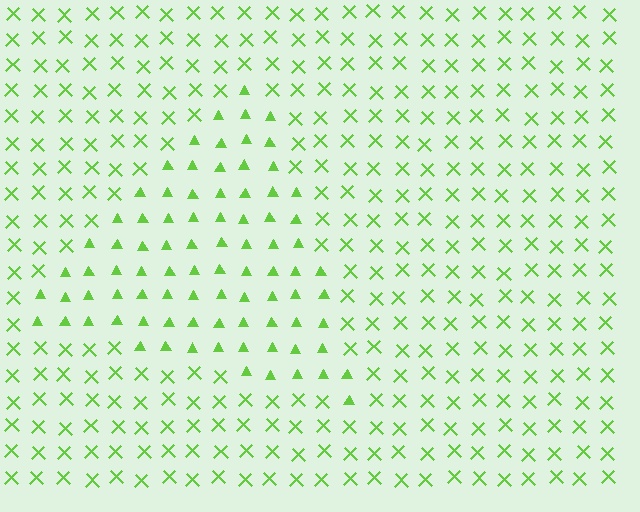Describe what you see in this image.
The image is filled with small lime elements arranged in a uniform grid. A triangle-shaped region contains triangles, while the surrounding area contains X marks. The boundary is defined purely by the change in element shape.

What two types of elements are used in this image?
The image uses triangles inside the triangle region and X marks outside it.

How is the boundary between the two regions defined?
The boundary is defined by a change in element shape: triangles inside vs. X marks outside. All elements share the same color and spacing.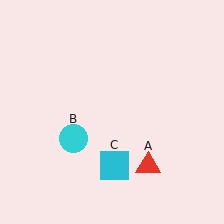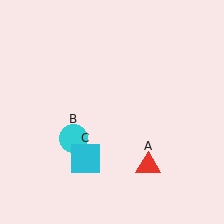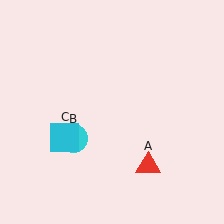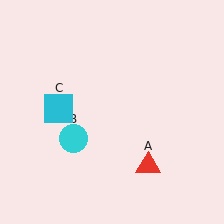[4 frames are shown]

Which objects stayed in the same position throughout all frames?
Red triangle (object A) and cyan circle (object B) remained stationary.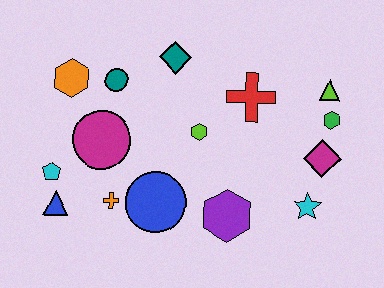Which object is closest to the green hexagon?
The lime triangle is closest to the green hexagon.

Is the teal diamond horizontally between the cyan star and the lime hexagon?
No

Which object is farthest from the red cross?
The blue triangle is farthest from the red cross.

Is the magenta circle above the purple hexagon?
Yes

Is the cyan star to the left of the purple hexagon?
No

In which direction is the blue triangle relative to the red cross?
The blue triangle is to the left of the red cross.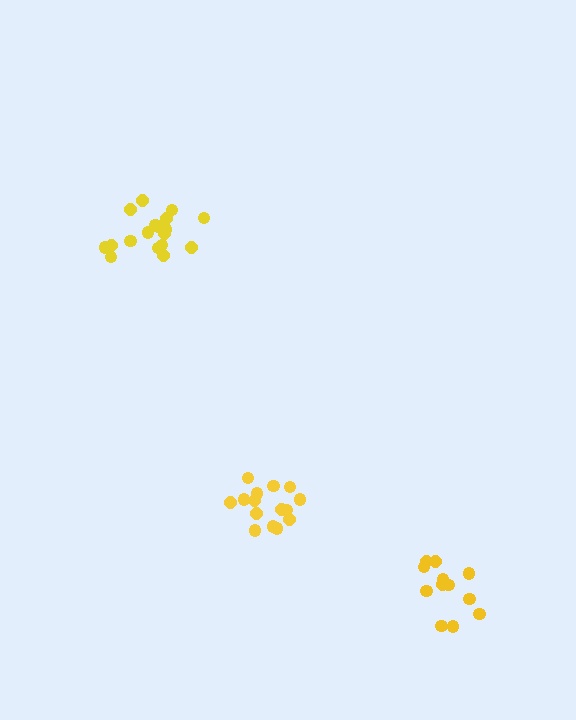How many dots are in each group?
Group 1: 15 dots, Group 2: 18 dots, Group 3: 12 dots (45 total).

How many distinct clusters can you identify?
There are 3 distinct clusters.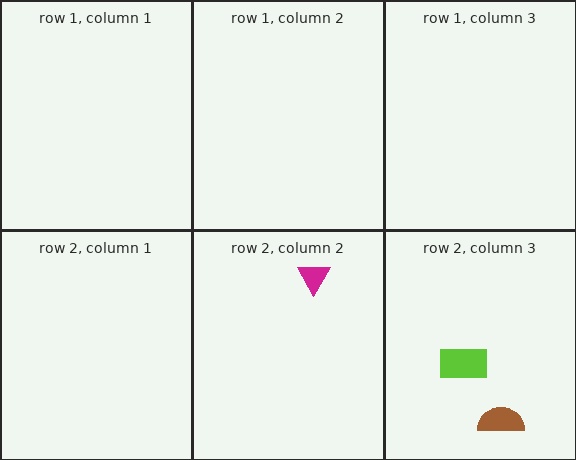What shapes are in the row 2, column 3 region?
The lime rectangle, the brown semicircle.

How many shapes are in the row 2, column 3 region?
2.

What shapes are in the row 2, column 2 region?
The magenta triangle.